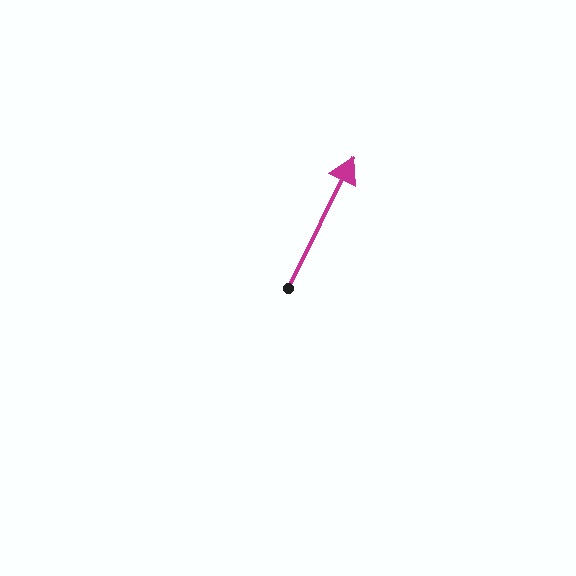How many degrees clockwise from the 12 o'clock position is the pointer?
Approximately 27 degrees.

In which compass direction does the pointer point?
Northeast.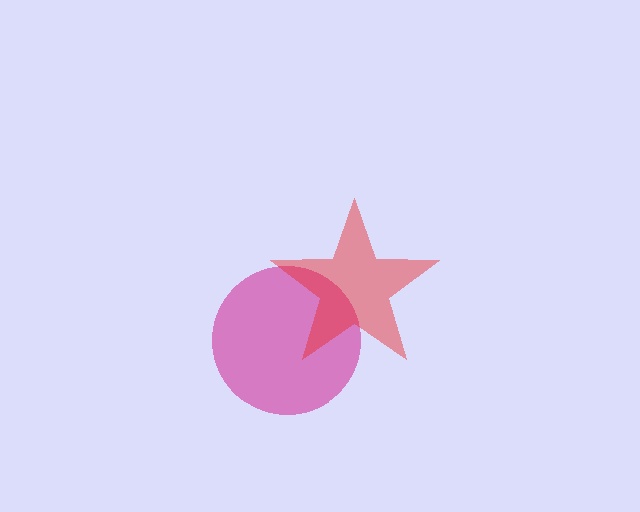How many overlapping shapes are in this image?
There are 2 overlapping shapes in the image.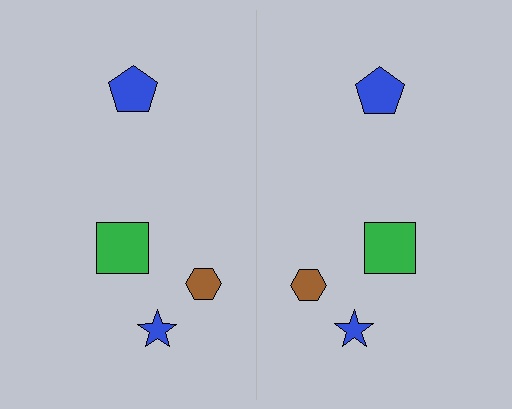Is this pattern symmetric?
Yes, this pattern has bilateral (reflection) symmetry.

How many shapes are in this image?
There are 8 shapes in this image.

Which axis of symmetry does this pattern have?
The pattern has a vertical axis of symmetry running through the center of the image.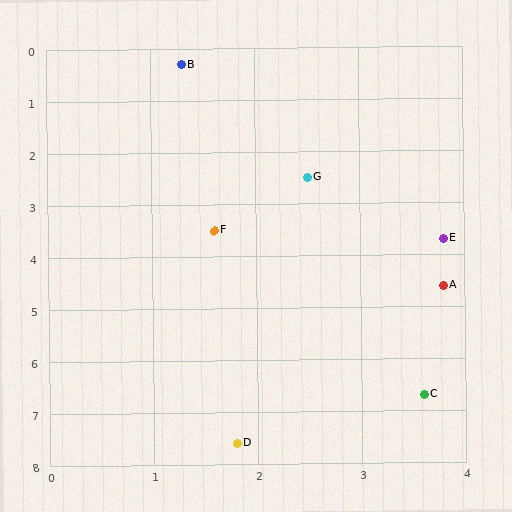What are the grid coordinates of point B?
Point B is at approximately (1.3, 0.3).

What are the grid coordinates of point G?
Point G is at approximately (2.5, 2.5).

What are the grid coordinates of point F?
Point F is at approximately (1.6, 3.5).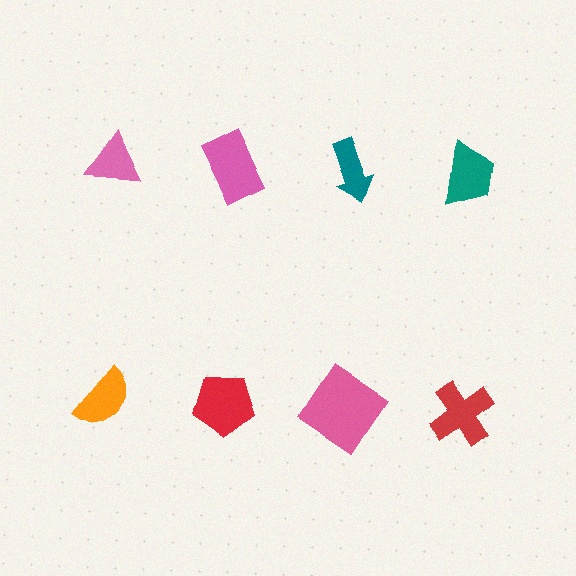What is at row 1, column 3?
A teal arrow.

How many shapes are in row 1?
4 shapes.